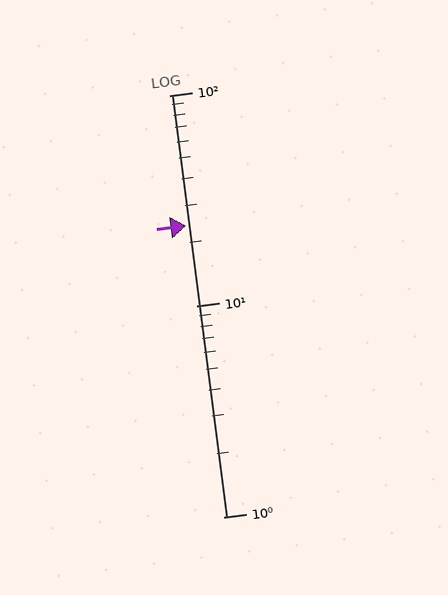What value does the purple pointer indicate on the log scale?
The pointer indicates approximately 24.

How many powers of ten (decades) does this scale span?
The scale spans 2 decades, from 1 to 100.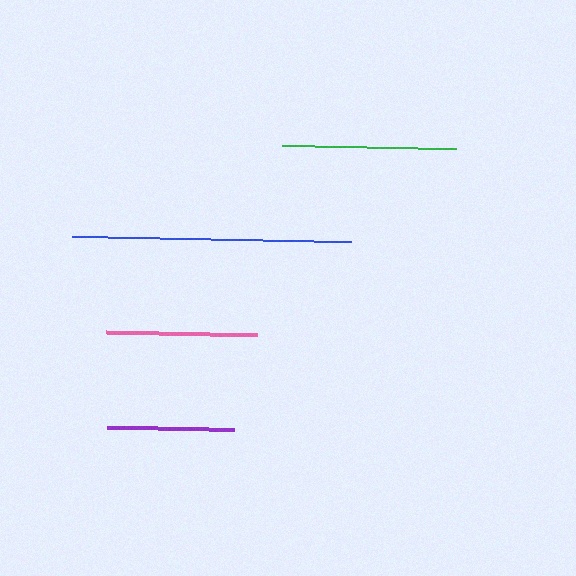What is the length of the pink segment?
The pink segment is approximately 151 pixels long.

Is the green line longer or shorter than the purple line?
The green line is longer than the purple line.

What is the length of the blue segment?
The blue segment is approximately 279 pixels long.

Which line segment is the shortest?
The purple line is the shortest at approximately 127 pixels.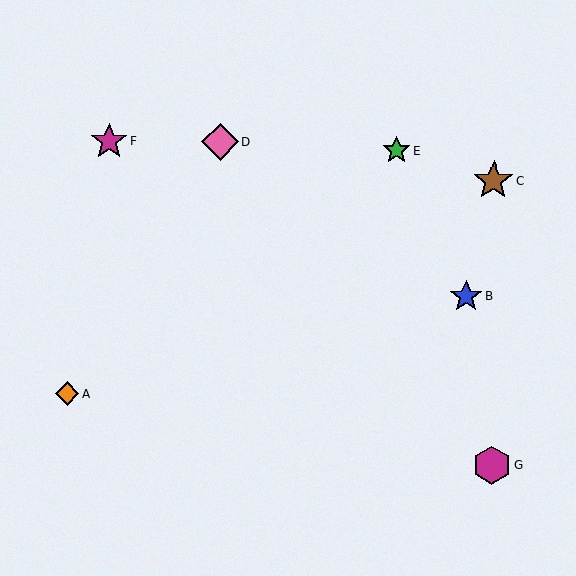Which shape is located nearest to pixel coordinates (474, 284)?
The blue star (labeled B) at (466, 296) is nearest to that location.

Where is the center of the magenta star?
The center of the magenta star is at (109, 142).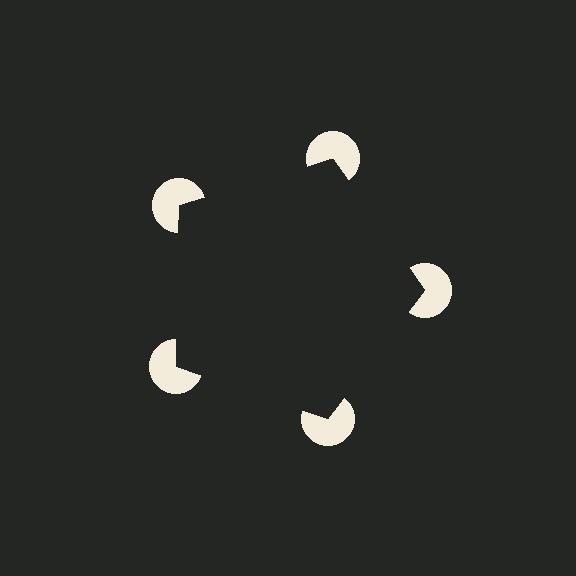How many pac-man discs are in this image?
There are 5 — one at each vertex of the illusory pentagon.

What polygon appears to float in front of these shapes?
An illusory pentagon — its edges are inferred from the aligned wedge cuts in the pac-man discs, not physically drawn.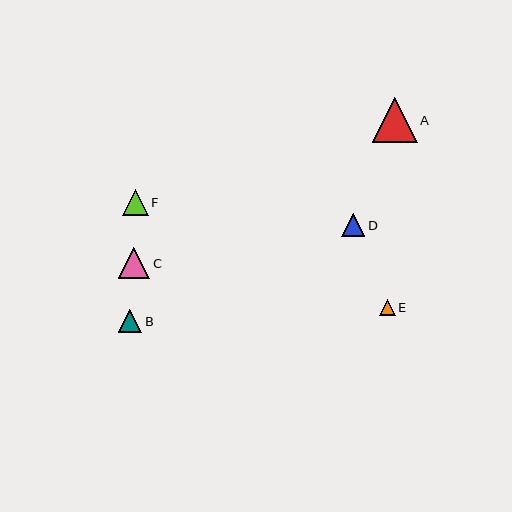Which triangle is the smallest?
Triangle E is the smallest with a size of approximately 16 pixels.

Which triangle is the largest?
Triangle A is the largest with a size of approximately 45 pixels.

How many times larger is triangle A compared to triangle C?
Triangle A is approximately 1.4 times the size of triangle C.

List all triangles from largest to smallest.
From largest to smallest: A, C, F, B, D, E.